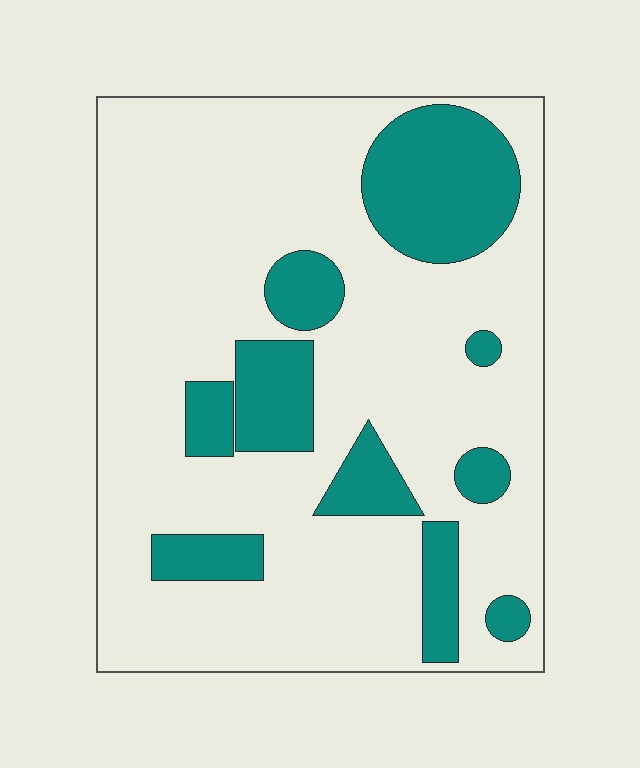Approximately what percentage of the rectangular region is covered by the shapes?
Approximately 25%.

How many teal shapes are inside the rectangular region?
10.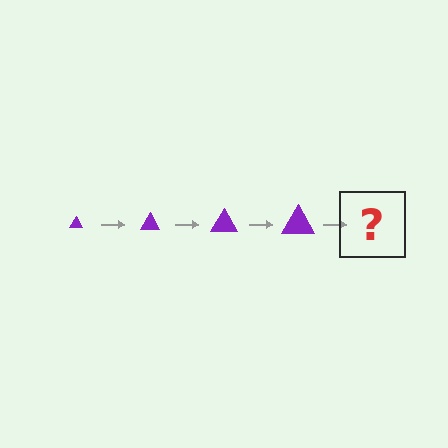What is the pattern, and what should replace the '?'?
The pattern is that the triangle gets progressively larger each step. The '?' should be a purple triangle, larger than the previous one.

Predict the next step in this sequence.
The next step is a purple triangle, larger than the previous one.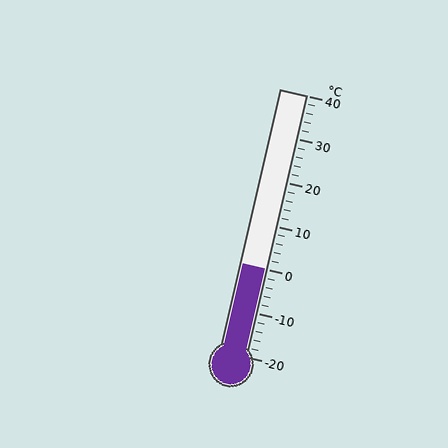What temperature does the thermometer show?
The thermometer shows approximately 0°C.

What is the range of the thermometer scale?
The thermometer scale ranges from -20°C to 40°C.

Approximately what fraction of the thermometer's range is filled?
The thermometer is filled to approximately 35% of its range.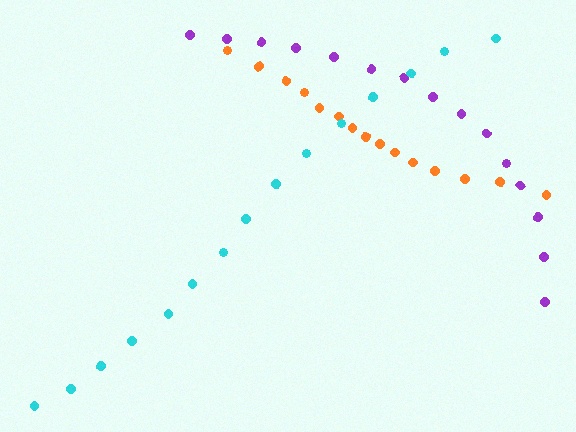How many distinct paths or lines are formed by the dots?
There are 3 distinct paths.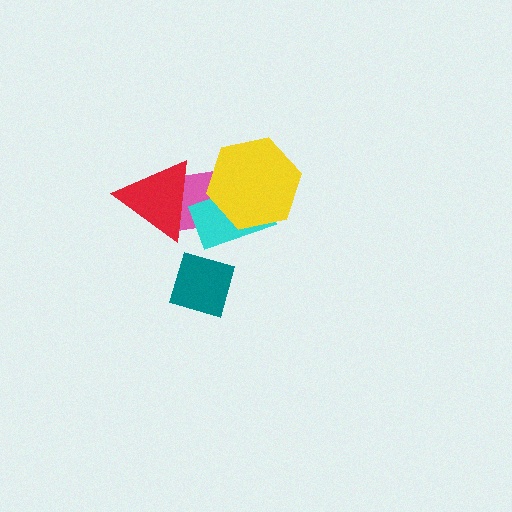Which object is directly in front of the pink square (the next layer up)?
The cyan rectangle is directly in front of the pink square.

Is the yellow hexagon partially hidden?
No, no other shape covers it.